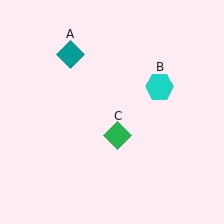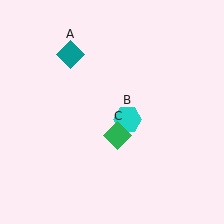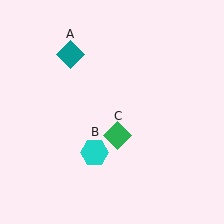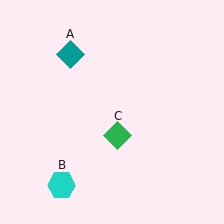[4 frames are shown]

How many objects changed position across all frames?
1 object changed position: cyan hexagon (object B).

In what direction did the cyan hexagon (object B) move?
The cyan hexagon (object B) moved down and to the left.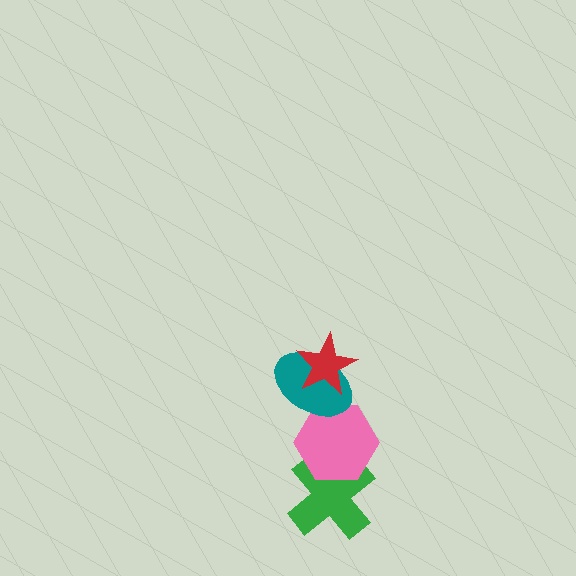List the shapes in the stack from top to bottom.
From top to bottom: the red star, the teal ellipse, the pink hexagon, the green cross.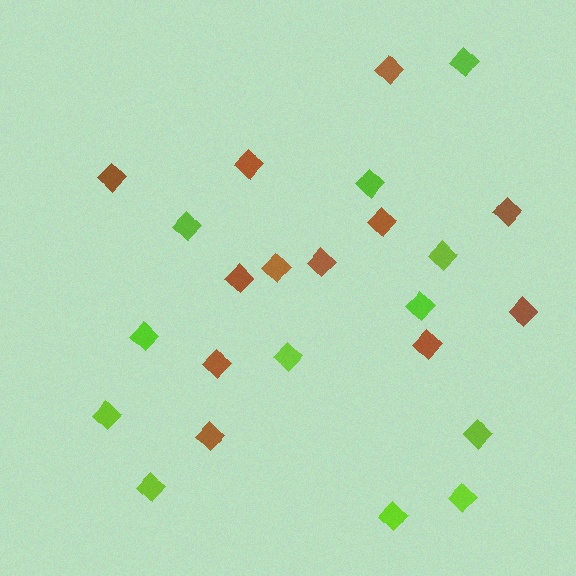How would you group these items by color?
There are 2 groups: one group of lime diamonds (12) and one group of brown diamonds (12).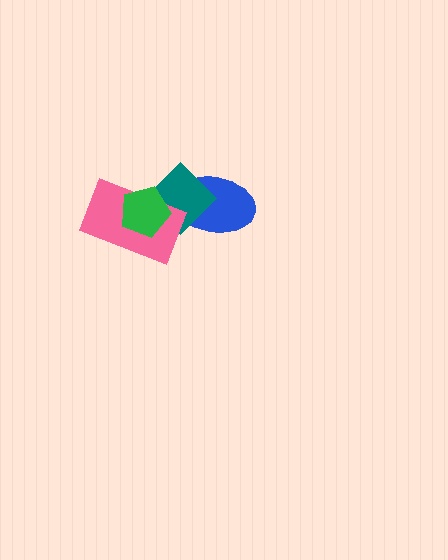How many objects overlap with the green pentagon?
2 objects overlap with the green pentagon.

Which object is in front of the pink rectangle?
The green pentagon is in front of the pink rectangle.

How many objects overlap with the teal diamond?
3 objects overlap with the teal diamond.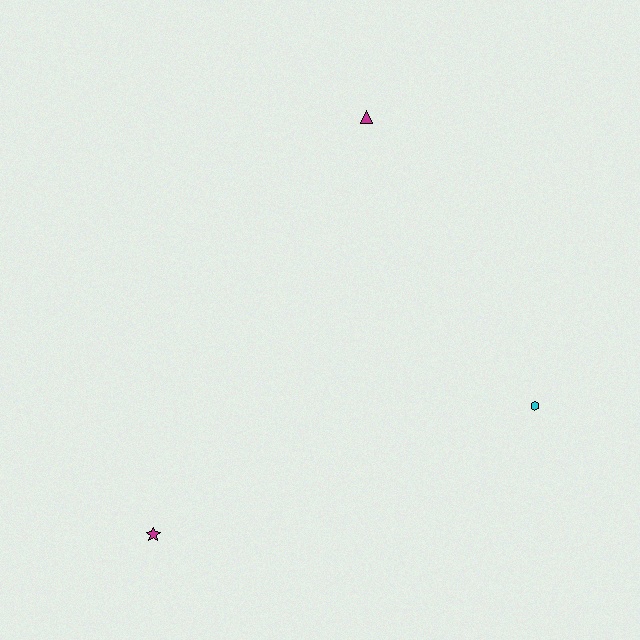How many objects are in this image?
There are 3 objects.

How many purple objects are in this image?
There are no purple objects.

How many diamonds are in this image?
There are no diamonds.